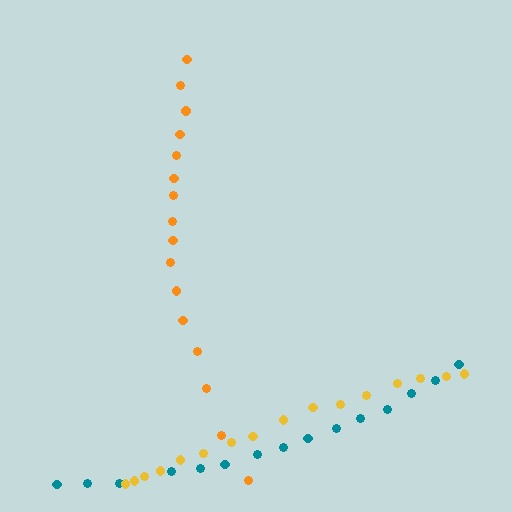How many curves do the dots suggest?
There are 3 distinct paths.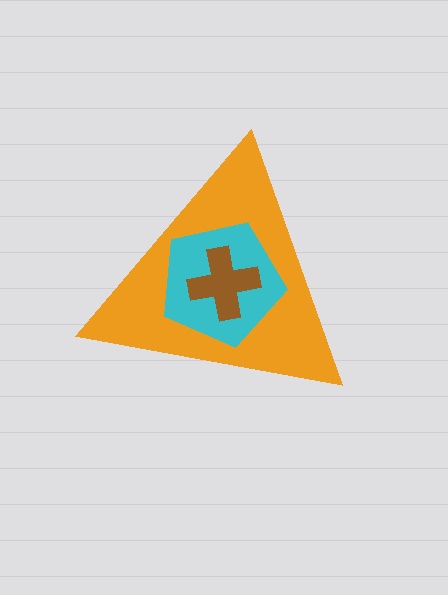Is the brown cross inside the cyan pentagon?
Yes.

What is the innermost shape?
The brown cross.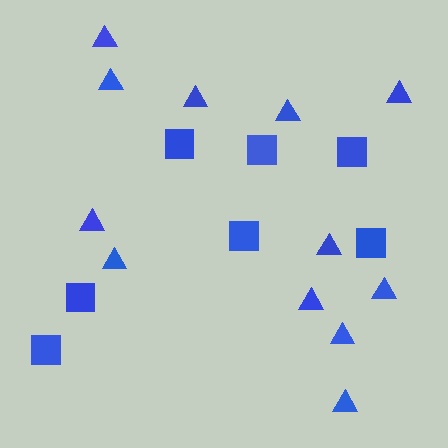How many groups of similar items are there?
There are 2 groups: one group of triangles (12) and one group of squares (7).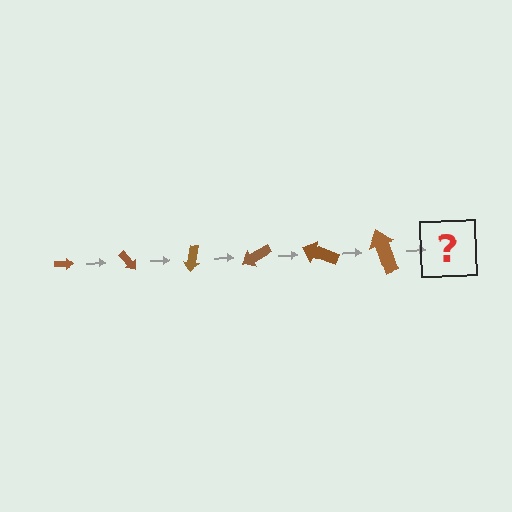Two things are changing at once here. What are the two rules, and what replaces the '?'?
The two rules are that the arrow grows larger each step and it rotates 50 degrees each step. The '?' should be an arrow, larger than the previous one and rotated 300 degrees from the start.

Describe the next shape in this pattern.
It should be an arrow, larger than the previous one and rotated 300 degrees from the start.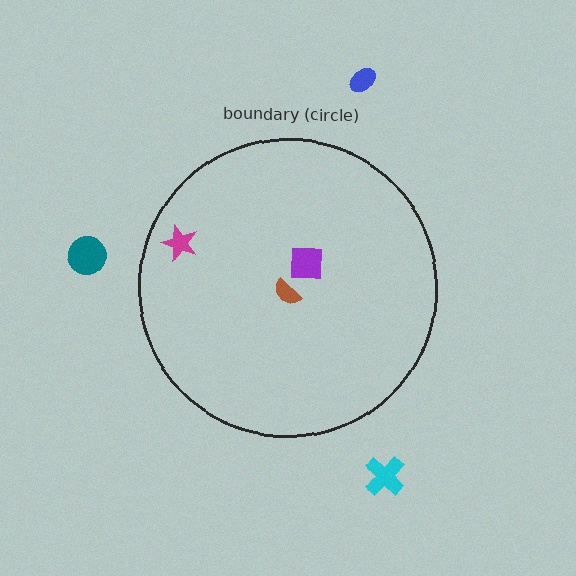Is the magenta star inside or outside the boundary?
Inside.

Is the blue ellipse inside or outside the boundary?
Outside.